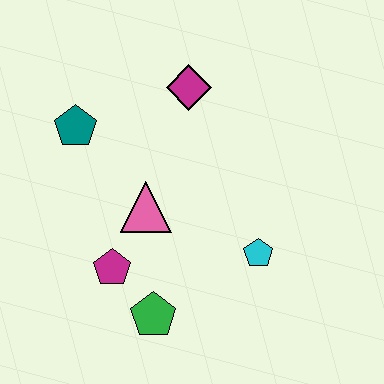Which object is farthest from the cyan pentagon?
The teal pentagon is farthest from the cyan pentagon.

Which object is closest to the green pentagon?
The magenta pentagon is closest to the green pentagon.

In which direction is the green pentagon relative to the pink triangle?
The green pentagon is below the pink triangle.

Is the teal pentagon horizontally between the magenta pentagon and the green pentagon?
No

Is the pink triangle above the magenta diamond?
No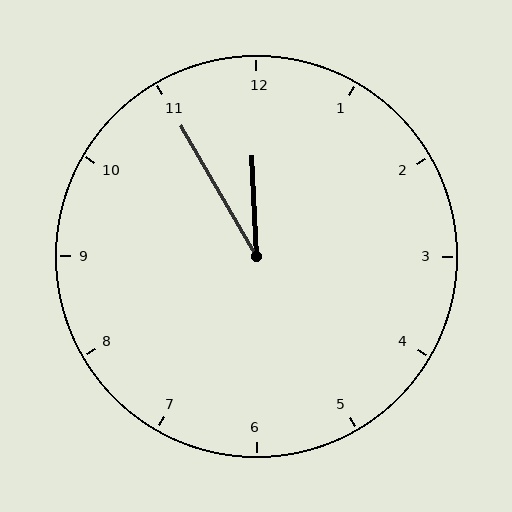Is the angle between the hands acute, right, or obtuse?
It is acute.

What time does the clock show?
11:55.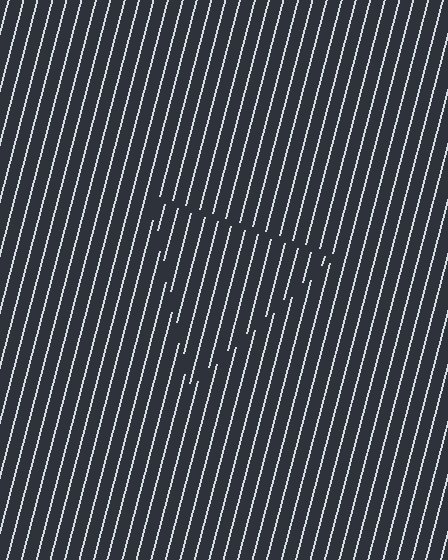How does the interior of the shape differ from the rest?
The interior of the shape contains the same grating, shifted by half a period — the contour is defined by the phase discontinuity where line-ends from the inner and outer gratings abut.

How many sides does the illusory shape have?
3 sides — the line-ends trace a triangle.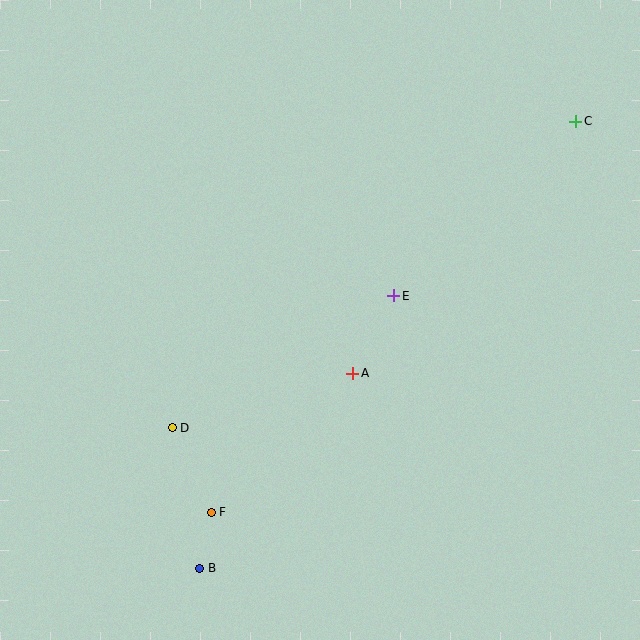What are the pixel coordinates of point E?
Point E is at (394, 296).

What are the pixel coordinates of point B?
Point B is at (200, 568).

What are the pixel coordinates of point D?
Point D is at (172, 428).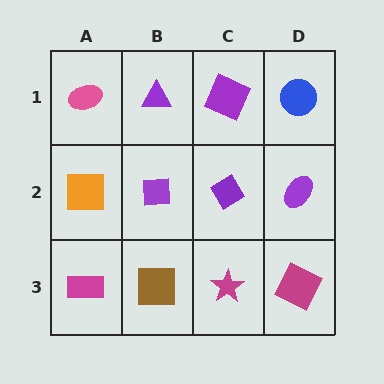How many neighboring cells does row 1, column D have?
2.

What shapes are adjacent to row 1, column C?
A purple diamond (row 2, column C), a purple triangle (row 1, column B), a blue circle (row 1, column D).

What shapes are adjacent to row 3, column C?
A purple diamond (row 2, column C), a brown square (row 3, column B), a magenta square (row 3, column D).